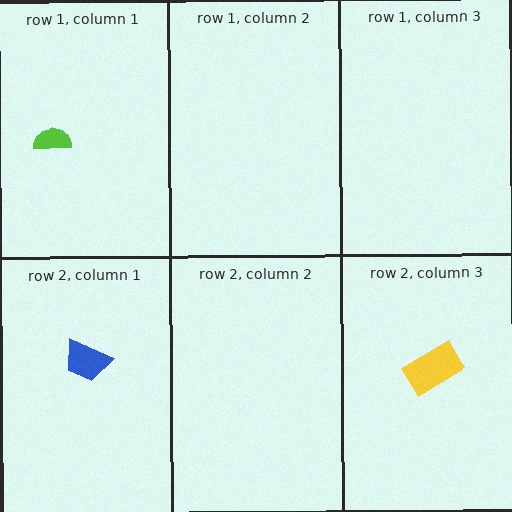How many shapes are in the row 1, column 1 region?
1.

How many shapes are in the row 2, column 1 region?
1.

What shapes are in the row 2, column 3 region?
The yellow rectangle.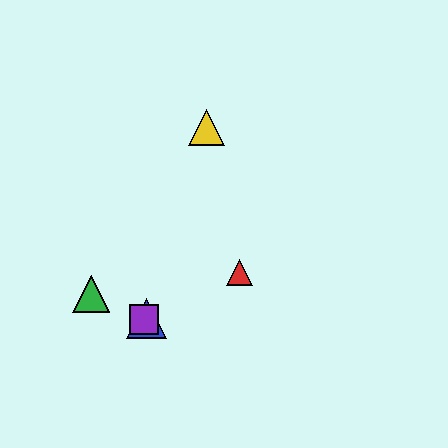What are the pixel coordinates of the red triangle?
The red triangle is at (239, 273).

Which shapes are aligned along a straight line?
The red triangle, the blue triangle, the purple square are aligned along a straight line.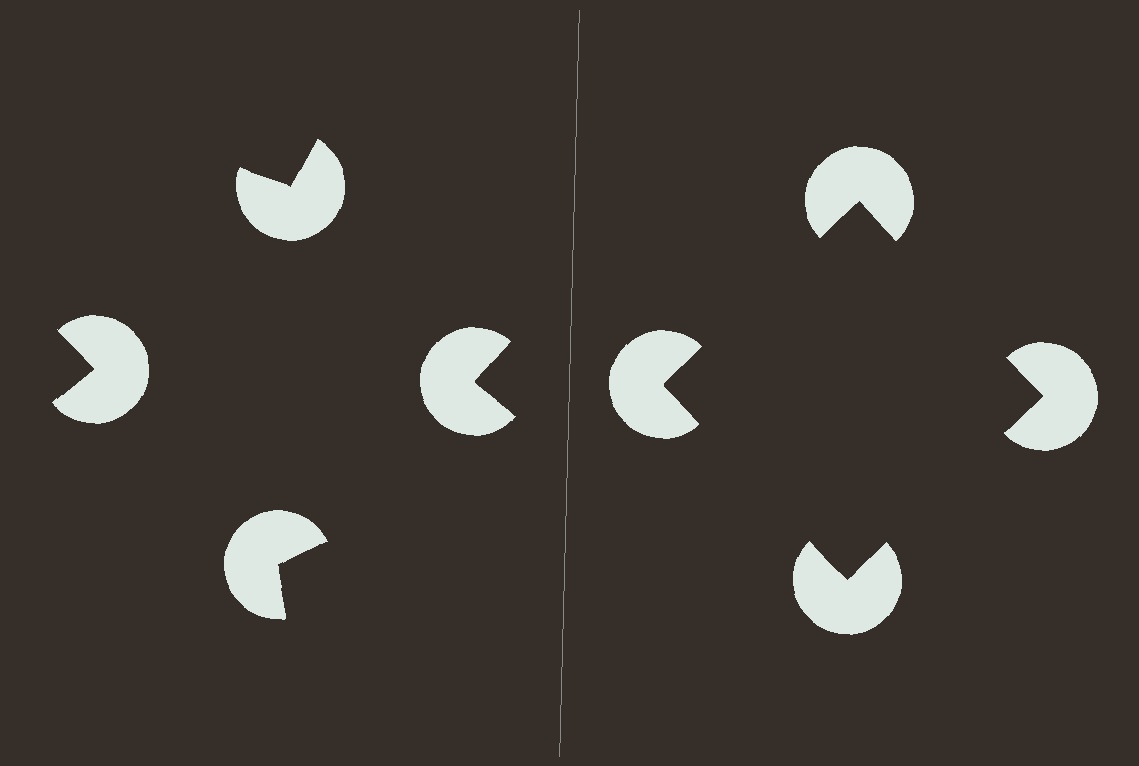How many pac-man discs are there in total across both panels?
8 — 4 on each side.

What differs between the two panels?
The pac-man discs are positioned identically on both sides; only the wedge orientations differ. On the right they align to a square; on the left they are misaligned.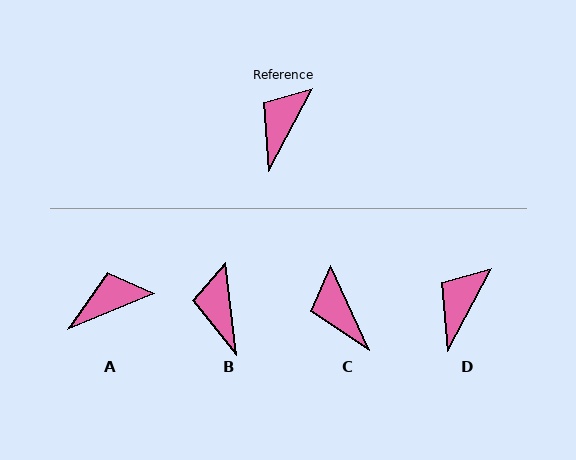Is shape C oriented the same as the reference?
No, it is off by about 52 degrees.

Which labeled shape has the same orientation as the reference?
D.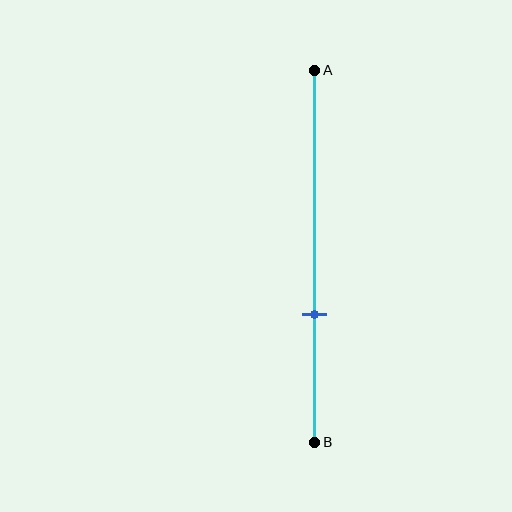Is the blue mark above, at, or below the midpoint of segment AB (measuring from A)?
The blue mark is below the midpoint of segment AB.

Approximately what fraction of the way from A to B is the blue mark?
The blue mark is approximately 65% of the way from A to B.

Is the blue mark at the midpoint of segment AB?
No, the mark is at about 65% from A, not at the 50% midpoint.